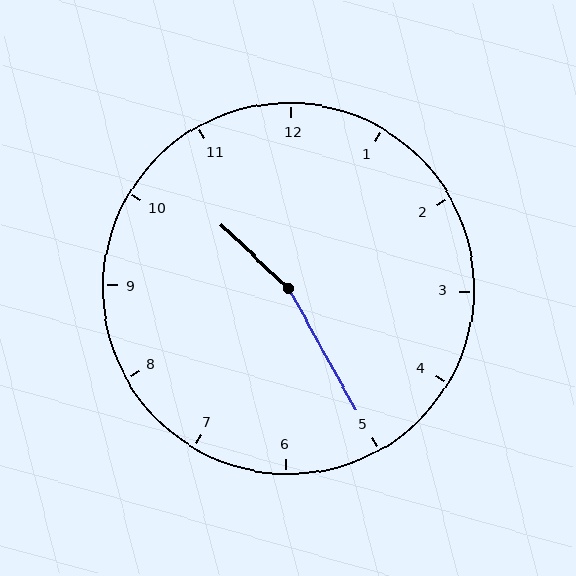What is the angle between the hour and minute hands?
Approximately 162 degrees.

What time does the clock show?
10:25.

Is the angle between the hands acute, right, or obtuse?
It is obtuse.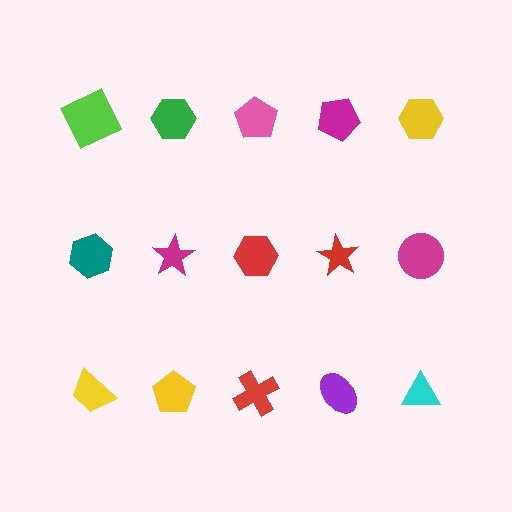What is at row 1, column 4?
A magenta pentagon.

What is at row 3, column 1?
A yellow trapezoid.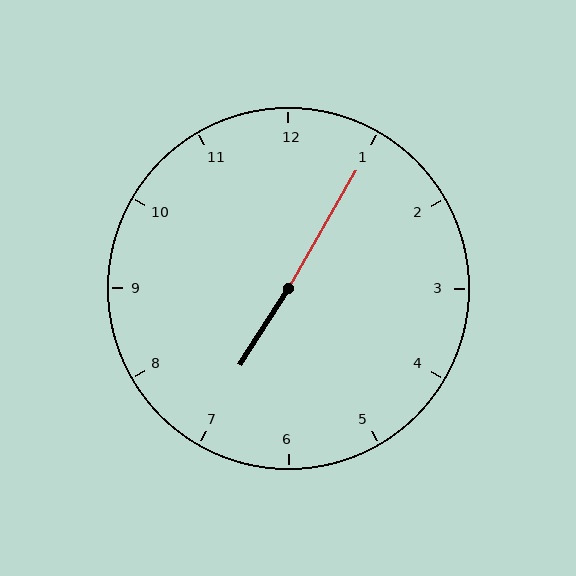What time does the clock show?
7:05.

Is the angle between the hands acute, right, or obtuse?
It is obtuse.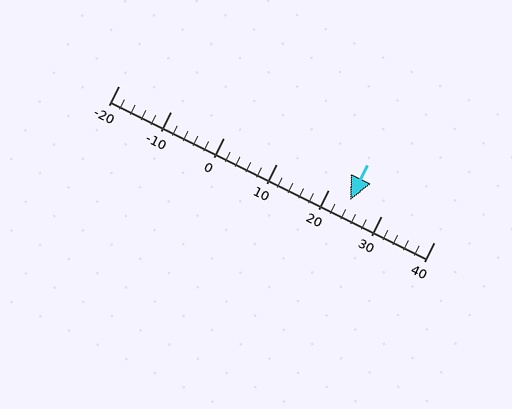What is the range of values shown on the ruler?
The ruler shows values from -20 to 40.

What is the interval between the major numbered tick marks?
The major tick marks are spaced 10 units apart.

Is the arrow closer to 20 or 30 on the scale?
The arrow is closer to 20.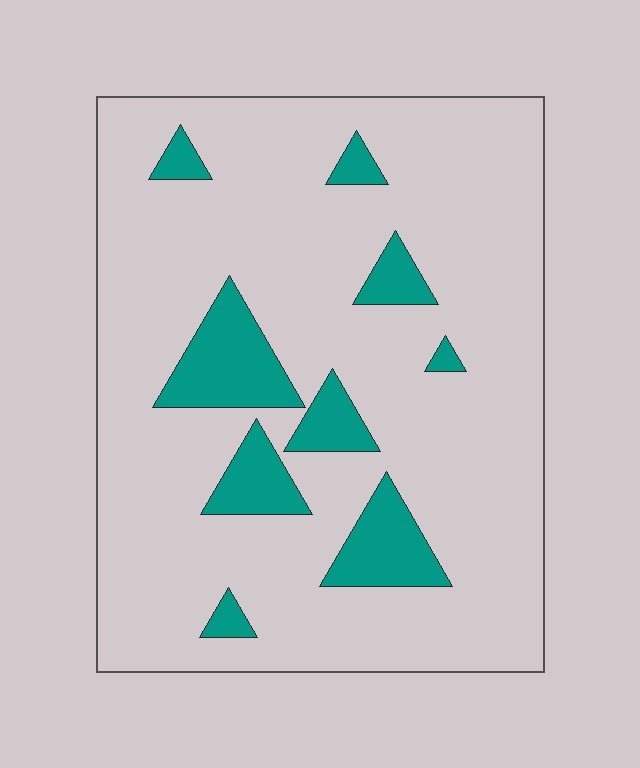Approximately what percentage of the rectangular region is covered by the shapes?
Approximately 15%.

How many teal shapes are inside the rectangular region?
9.